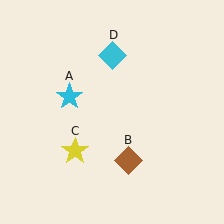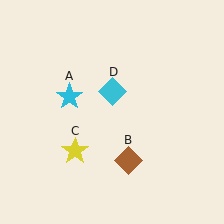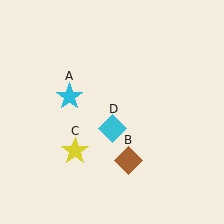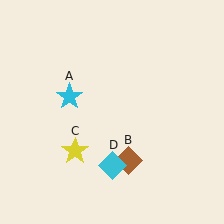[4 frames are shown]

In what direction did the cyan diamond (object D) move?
The cyan diamond (object D) moved down.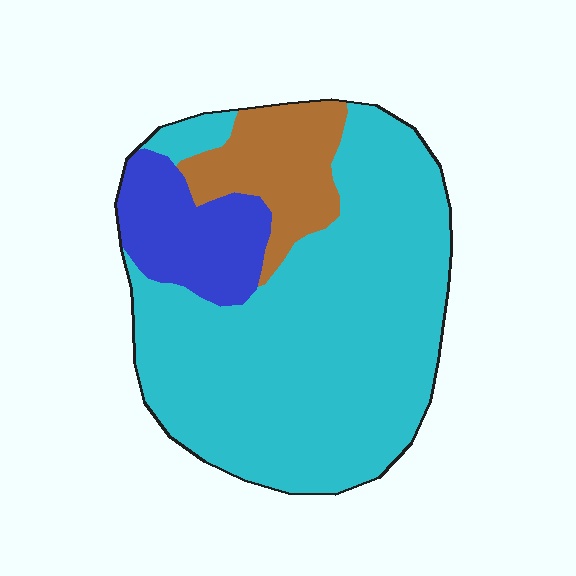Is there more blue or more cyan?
Cyan.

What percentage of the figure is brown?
Brown covers roughly 15% of the figure.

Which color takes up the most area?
Cyan, at roughly 70%.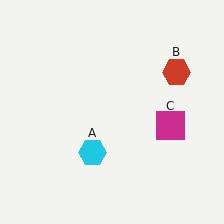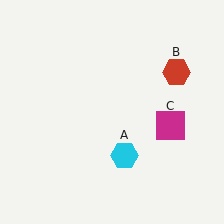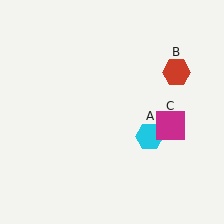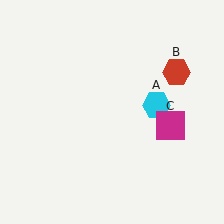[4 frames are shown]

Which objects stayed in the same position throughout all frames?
Red hexagon (object B) and magenta square (object C) remained stationary.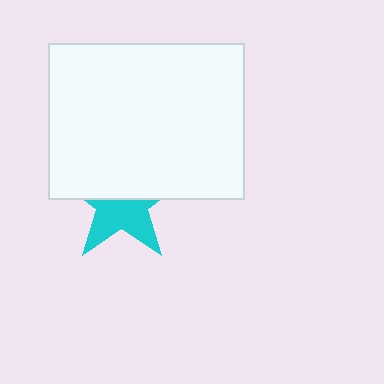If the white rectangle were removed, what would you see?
You would see the complete cyan star.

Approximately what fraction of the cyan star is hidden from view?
Roughly 52% of the cyan star is hidden behind the white rectangle.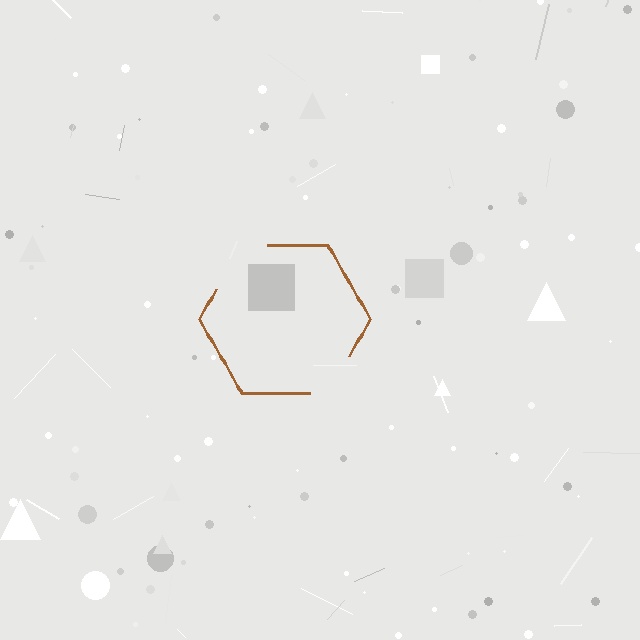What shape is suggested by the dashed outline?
The dashed outline suggests a hexagon.